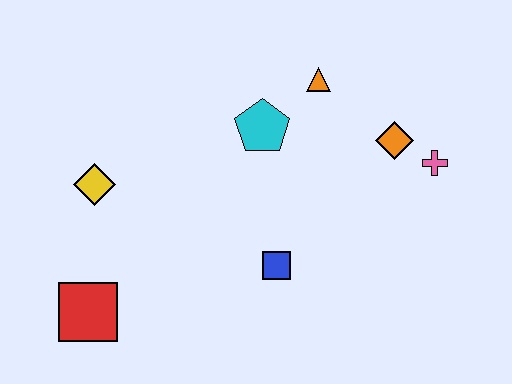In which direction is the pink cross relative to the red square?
The pink cross is to the right of the red square.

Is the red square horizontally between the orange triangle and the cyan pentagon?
No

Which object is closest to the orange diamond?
The pink cross is closest to the orange diamond.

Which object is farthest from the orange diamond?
The red square is farthest from the orange diamond.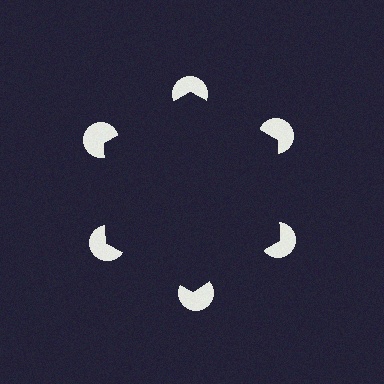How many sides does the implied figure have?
6 sides.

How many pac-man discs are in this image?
There are 6 — one at each vertex of the illusory hexagon.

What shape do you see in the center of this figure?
An illusory hexagon — its edges are inferred from the aligned wedge cuts in the pac-man discs, not physically drawn.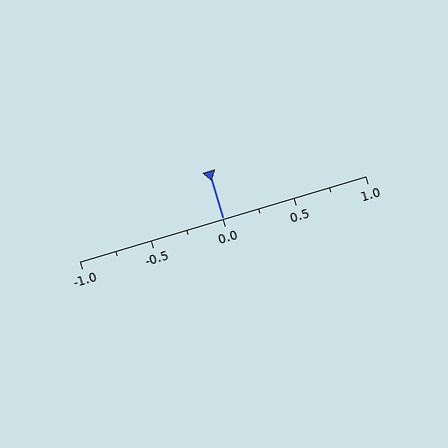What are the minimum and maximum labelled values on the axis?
The axis runs from -1.0 to 1.0.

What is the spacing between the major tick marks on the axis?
The major ticks are spaced 0.5 apart.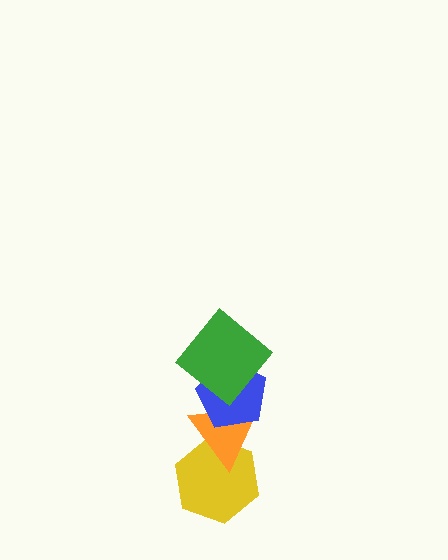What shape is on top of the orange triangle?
The blue pentagon is on top of the orange triangle.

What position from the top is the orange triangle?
The orange triangle is 3rd from the top.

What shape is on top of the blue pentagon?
The green diamond is on top of the blue pentagon.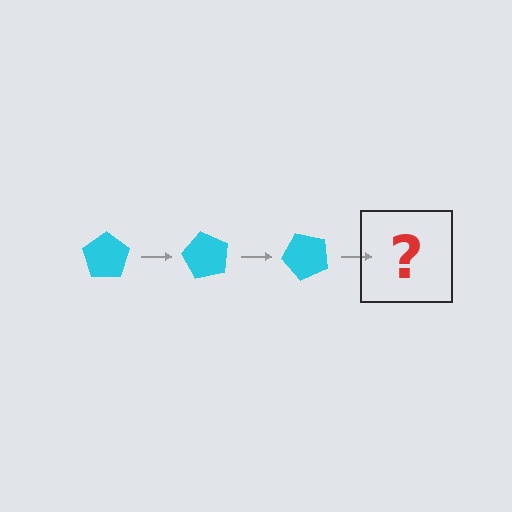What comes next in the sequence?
The next element should be a cyan pentagon rotated 180 degrees.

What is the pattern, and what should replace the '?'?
The pattern is that the pentagon rotates 60 degrees each step. The '?' should be a cyan pentagon rotated 180 degrees.